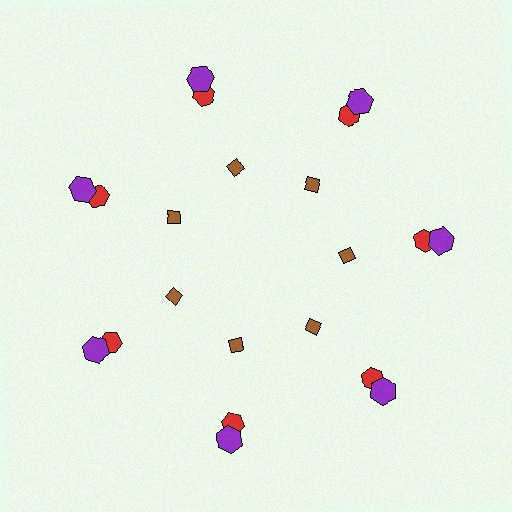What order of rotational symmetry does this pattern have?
This pattern has 7-fold rotational symmetry.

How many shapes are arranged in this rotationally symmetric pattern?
There are 21 shapes, arranged in 7 groups of 3.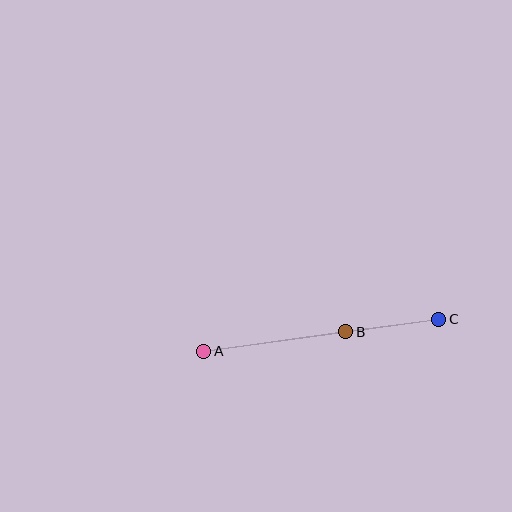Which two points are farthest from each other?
Points A and C are farthest from each other.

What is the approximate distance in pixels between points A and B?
The distance between A and B is approximately 143 pixels.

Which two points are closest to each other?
Points B and C are closest to each other.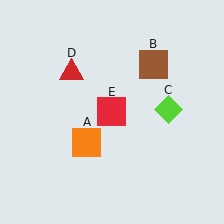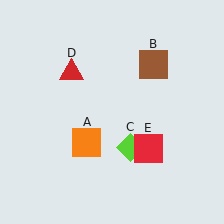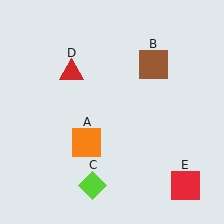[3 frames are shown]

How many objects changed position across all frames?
2 objects changed position: lime diamond (object C), red square (object E).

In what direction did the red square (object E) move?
The red square (object E) moved down and to the right.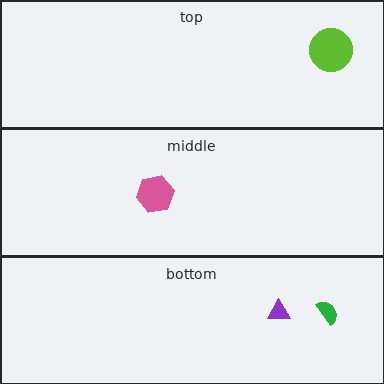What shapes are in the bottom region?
The purple triangle, the green semicircle.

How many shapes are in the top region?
1.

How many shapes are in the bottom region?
2.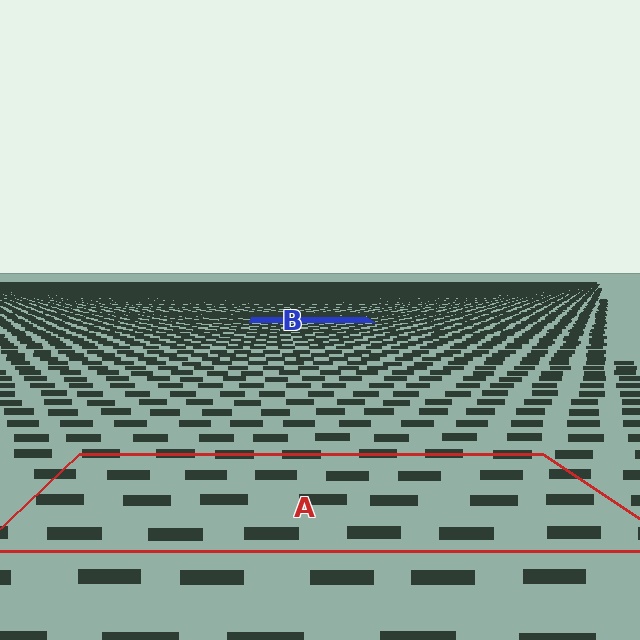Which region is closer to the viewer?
Region A is closer. The texture elements there are larger and more spread out.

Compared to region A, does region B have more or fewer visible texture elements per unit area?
Region B has more texture elements per unit area — they are packed more densely because it is farther away.